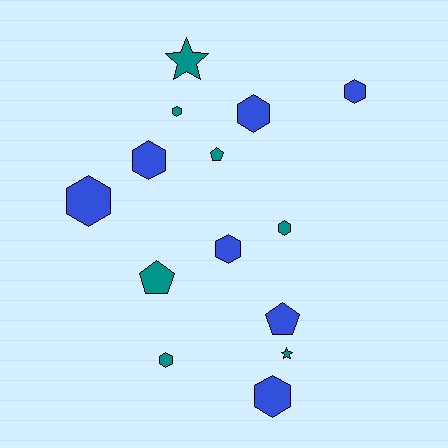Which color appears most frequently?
Blue, with 7 objects.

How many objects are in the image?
There are 14 objects.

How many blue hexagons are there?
There are 6 blue hexagons.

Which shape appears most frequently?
Hexagon, with 9 objects.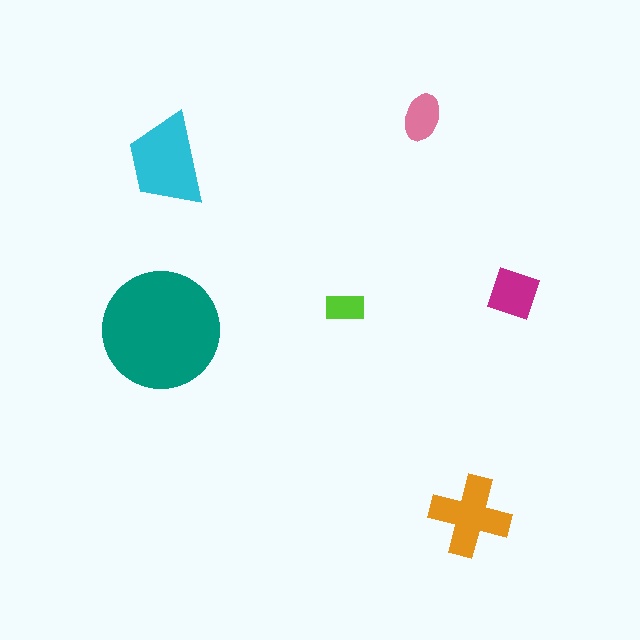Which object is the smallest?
The lime rectangle.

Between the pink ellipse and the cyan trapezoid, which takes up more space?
The cyan trapezoid.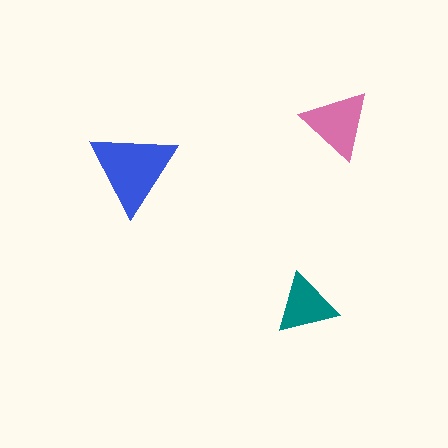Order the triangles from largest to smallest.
the blue one, the pink one, the teal one.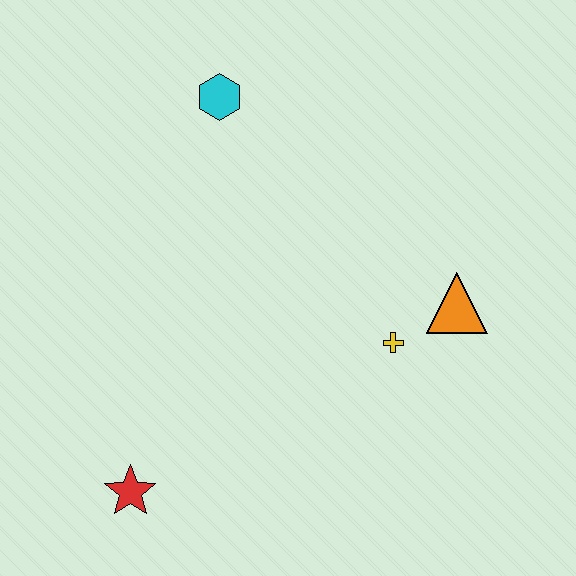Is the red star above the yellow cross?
No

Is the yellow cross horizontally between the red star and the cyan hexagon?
No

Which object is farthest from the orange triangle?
The red star is farthest from the orange triangle.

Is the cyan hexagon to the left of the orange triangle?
Yes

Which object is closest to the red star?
The yellow cross is closest to the red star.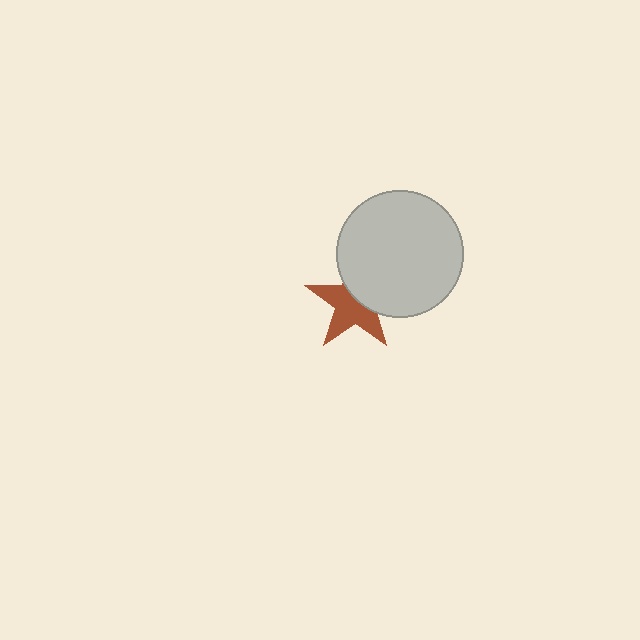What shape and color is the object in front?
The object in front is a light gray circle.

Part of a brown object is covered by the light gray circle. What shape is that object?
It is a star.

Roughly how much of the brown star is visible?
About half of it is visible (roughly 59%).